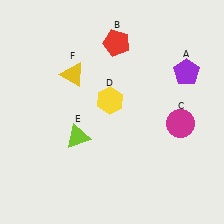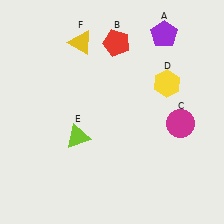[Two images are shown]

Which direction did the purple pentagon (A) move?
The purple pentagon (A) moved up.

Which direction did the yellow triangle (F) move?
The yellow triangle (F) moved up.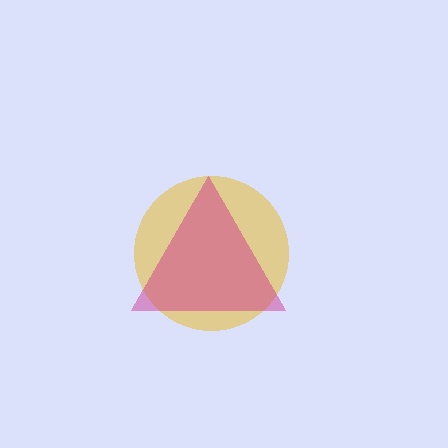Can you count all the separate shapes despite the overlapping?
Yes, there are 2 separate shapes.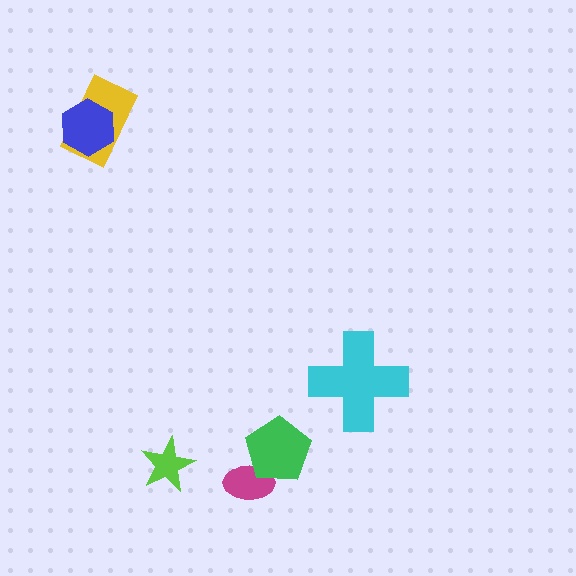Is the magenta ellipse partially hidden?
Yes, it is partially covered by another shape.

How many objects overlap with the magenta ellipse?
1 object overlaps with the magenta ellipse.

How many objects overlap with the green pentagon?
1 object overlaps with the green pentagon.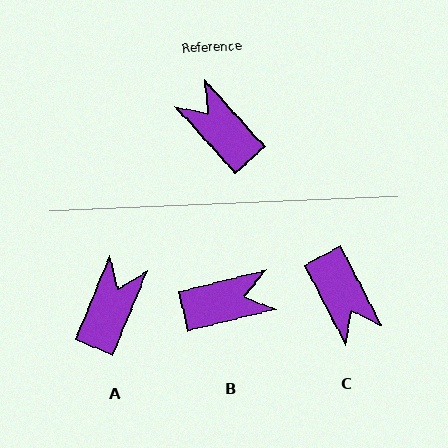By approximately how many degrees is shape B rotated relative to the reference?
Approximately 118 degrees clockwise.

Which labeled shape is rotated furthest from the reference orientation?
C, about 165 degrees away.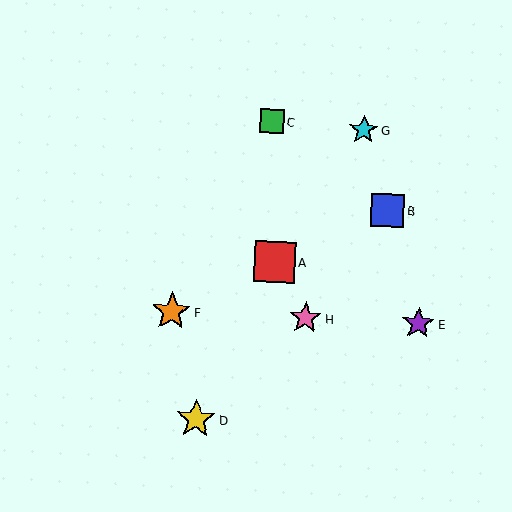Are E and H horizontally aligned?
Yes, both are at y≈323.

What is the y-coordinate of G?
Object G is at y≈130.